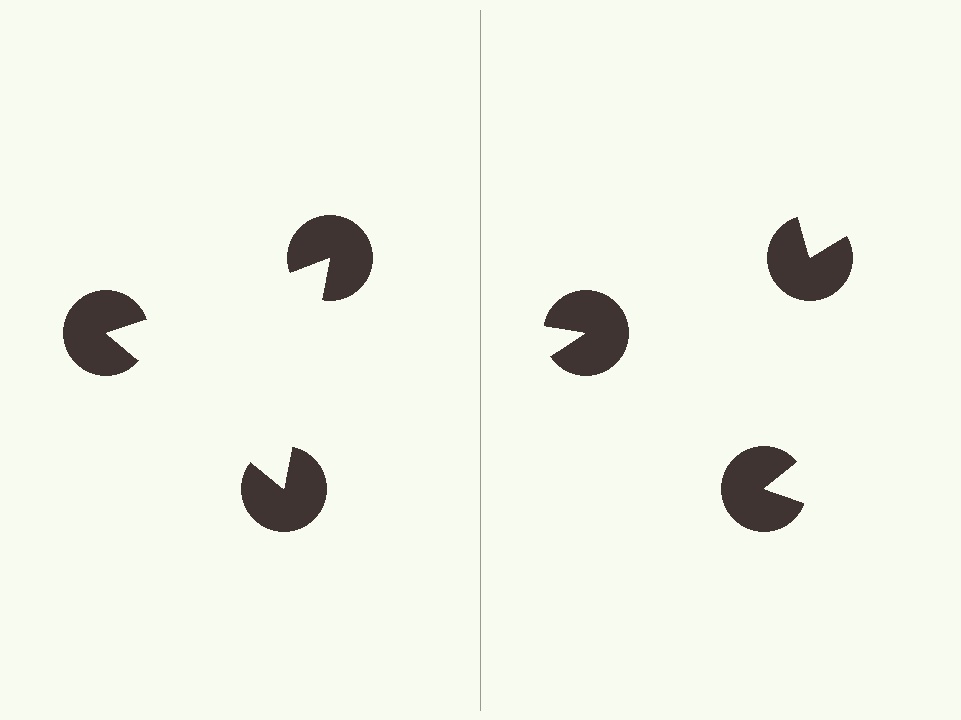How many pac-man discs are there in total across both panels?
6 — 3 on each side.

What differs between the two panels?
The pac-man discs are positioned identically on both sides; only the wedge orientations differ. On the left they align to a triangle; on the right they are misaligned.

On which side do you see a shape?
An illusory triangle appears on the left side. On the right side the wedge cuts are rotated, so no coherent shape forms.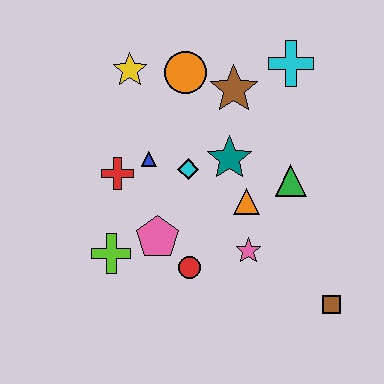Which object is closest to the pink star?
The orange triangle is closest to the pink star.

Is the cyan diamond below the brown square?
No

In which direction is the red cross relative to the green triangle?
The red cross is to the left of the green triangle.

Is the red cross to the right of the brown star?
No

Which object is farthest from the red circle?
The cyan cross is farthest from the red circle.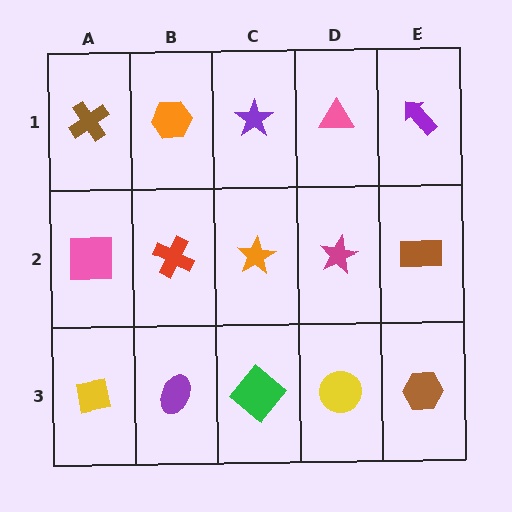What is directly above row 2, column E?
A purple arrow.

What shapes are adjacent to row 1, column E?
A brown rectangle (row 2, column E), a pink triangle (row 1, column D).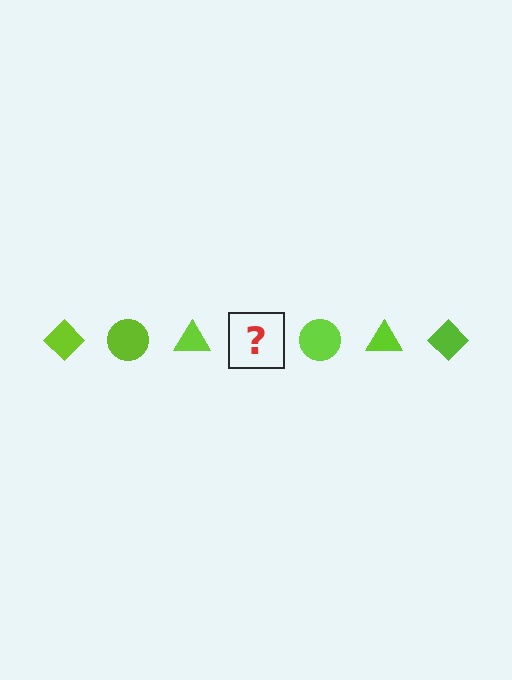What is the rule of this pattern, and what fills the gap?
The rule is that the pattern cycles through diamond, circle, triangle shapes in lime. The gap should be filled with a lime diamond.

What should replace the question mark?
The question mark should be replaced with a lime diamond.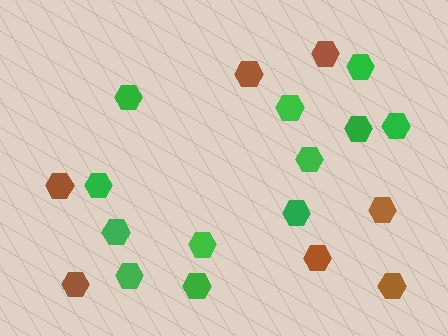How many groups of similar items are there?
There are 2 groups: one group of brown hexagons (7) and one group of green hexagons (12).